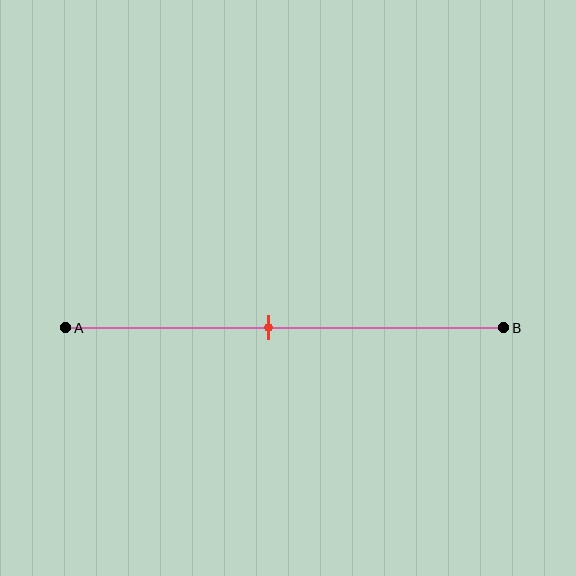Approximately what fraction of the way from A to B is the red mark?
The red mark is approximately 45% of the way from A to B.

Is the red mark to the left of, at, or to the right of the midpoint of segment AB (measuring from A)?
The red mark is to the left of the midpoint of segment AB.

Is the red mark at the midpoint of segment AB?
No, the mark is at about 45% from A, not at the 50% midpoint.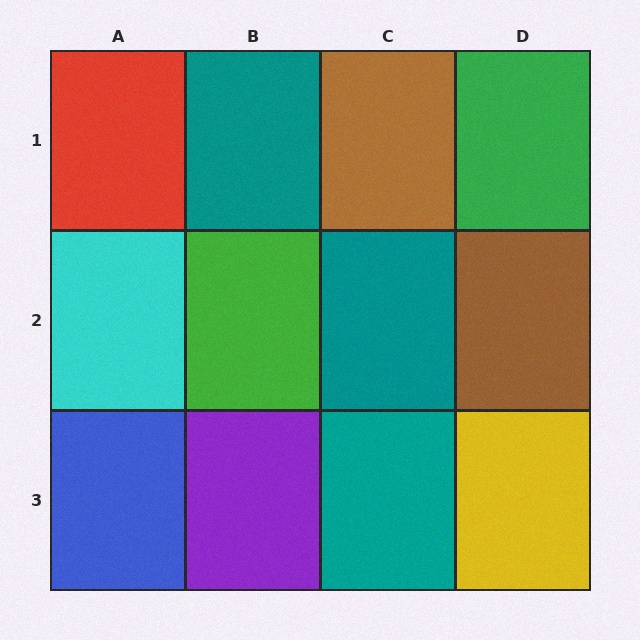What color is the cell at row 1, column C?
Brown.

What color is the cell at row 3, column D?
Yellow.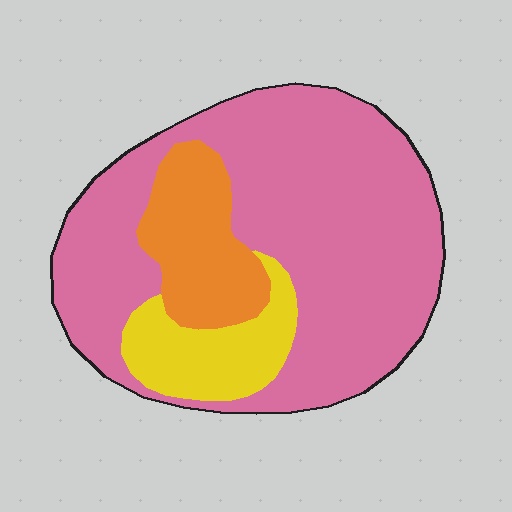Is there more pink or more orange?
Pink.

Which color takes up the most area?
Pink, at roughly 70%.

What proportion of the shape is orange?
Orange covers about 15% of the shape.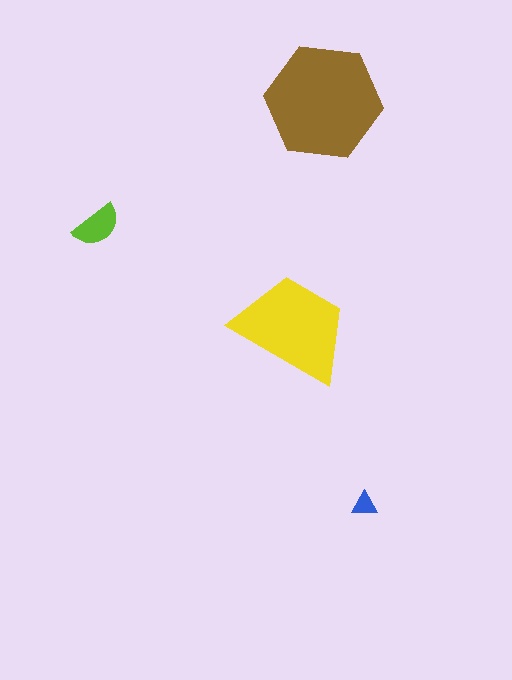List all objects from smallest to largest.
The blue triangle, the lime semicircle, the yellow trapezoid, the brown hexagon.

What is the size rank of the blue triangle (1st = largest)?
4th.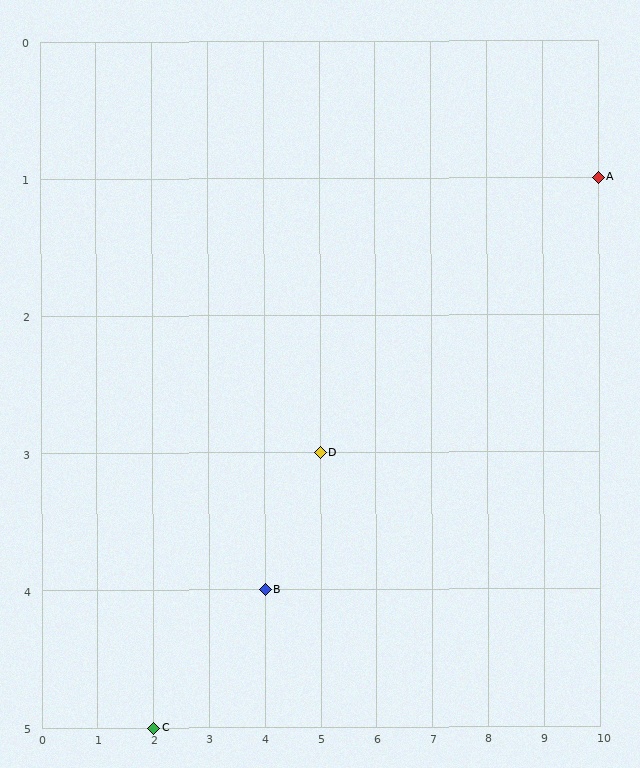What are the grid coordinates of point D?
Point D is at grid coordinates (5, 3).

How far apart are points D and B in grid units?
Points D and B are 1 column and 1 row apart (about 1.4 grid units diagonally).